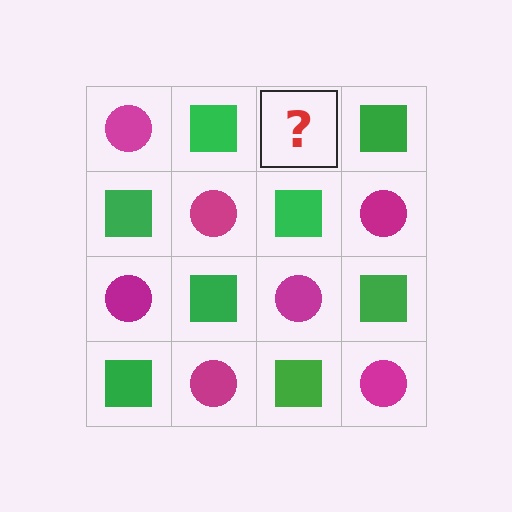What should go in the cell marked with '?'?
The missing cell should contain a magenta circle.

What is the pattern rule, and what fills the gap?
The rule is that it alternates magenta circle and green square in a checkerboard pattern. The gap should be filled with a magenta circle.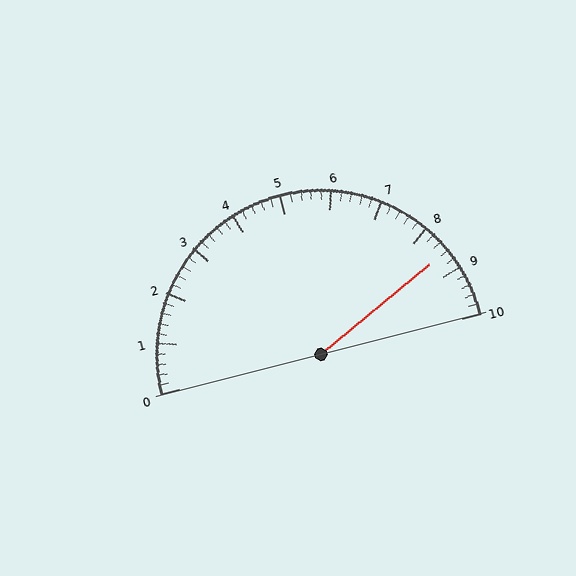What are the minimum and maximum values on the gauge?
The gauge ranges from 0 to 10.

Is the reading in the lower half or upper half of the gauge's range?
The reading is in the upper half of the range (0 to 10).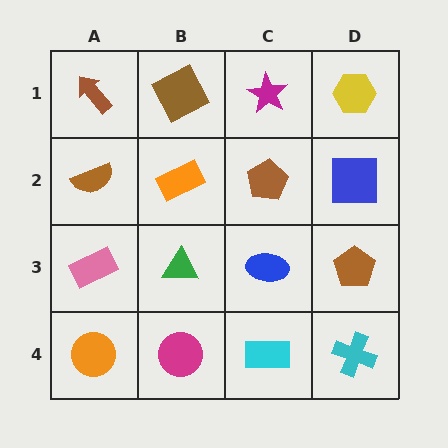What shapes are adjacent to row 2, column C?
A magenta star (row 1, column C), a blue ellipse (row 3, column C), an orange rectangle (row 2, column B), a blue square (row 2, column D).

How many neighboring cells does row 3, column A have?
3.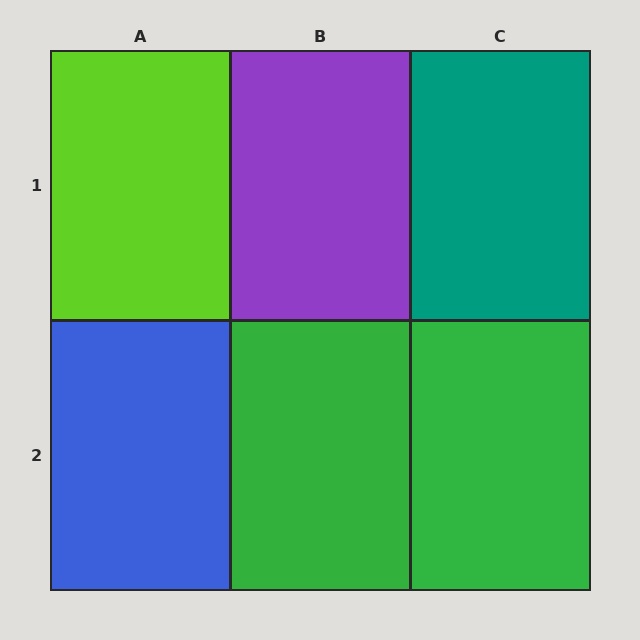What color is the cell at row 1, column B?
Purple.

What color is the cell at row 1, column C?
Teal.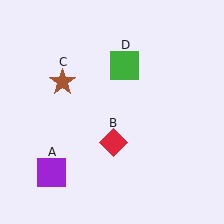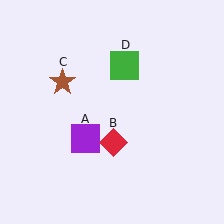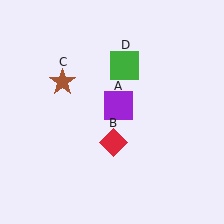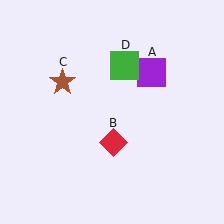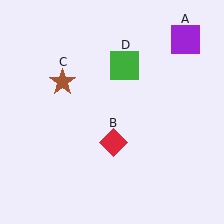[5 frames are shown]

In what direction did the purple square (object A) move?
The purple square (object A) moved up and to the right.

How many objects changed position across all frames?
1 object changed position: purple square (object A).